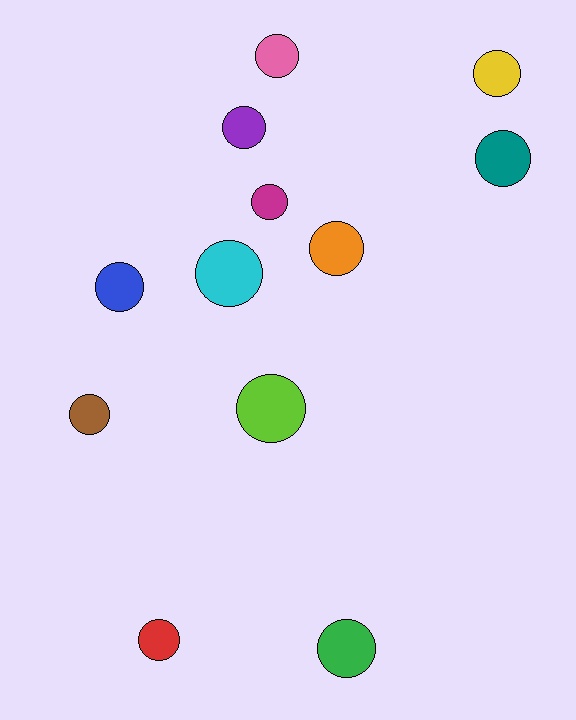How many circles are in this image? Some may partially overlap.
There are 12 circles.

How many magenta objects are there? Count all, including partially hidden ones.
There is 1 magenta object.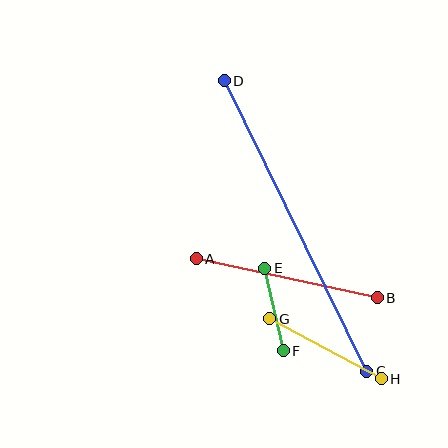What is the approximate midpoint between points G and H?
The midpoint is at approximately (326, 349) pixels.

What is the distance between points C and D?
The distance is approximately 324 pixels.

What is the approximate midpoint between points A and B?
The midpoint is at approximately (287, 278) pixels.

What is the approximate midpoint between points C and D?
The midpoint is at approximately (295, 226) pixels.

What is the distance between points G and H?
The distance is approximately 127 pixels.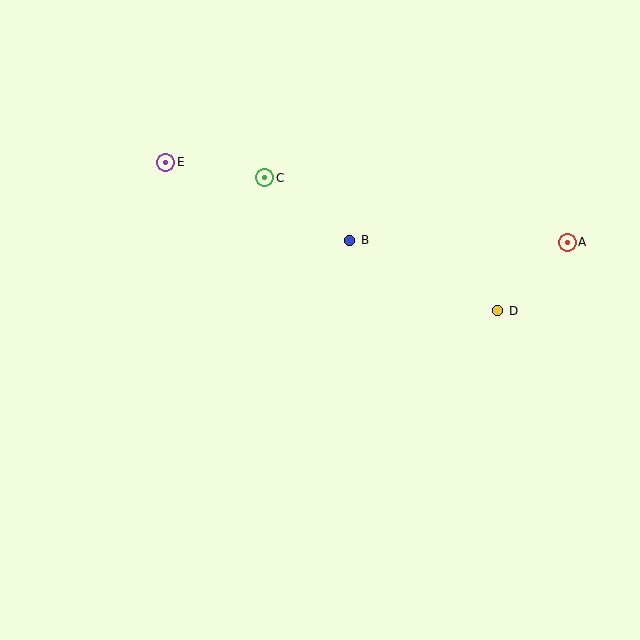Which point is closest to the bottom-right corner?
Point D is closest to the bottom-right corner.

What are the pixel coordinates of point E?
Point E is at (166, 162).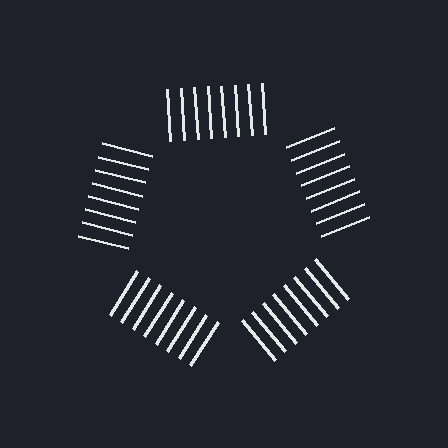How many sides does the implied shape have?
5 sides — the line-ends trace a pentagon.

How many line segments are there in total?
40 — 8 along each of the 5 edges.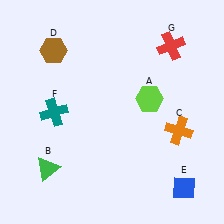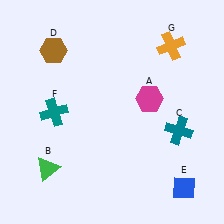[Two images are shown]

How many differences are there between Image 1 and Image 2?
There are 3 differences between the two images.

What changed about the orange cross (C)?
In Image 1, C is orange. In Image 2, it changed to teal.